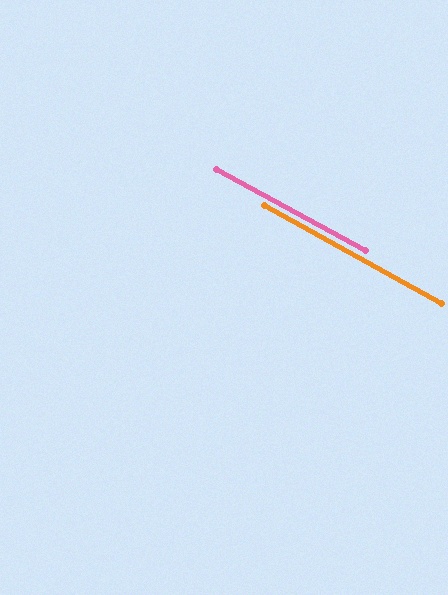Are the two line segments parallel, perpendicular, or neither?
Parallel — their directions differ by only 0.3°.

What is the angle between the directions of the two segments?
Approximately 0 degrees.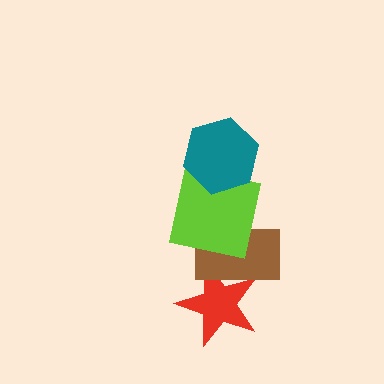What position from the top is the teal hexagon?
The teal hexagon is 1st from the top.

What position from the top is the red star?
The red star is 4th from the top.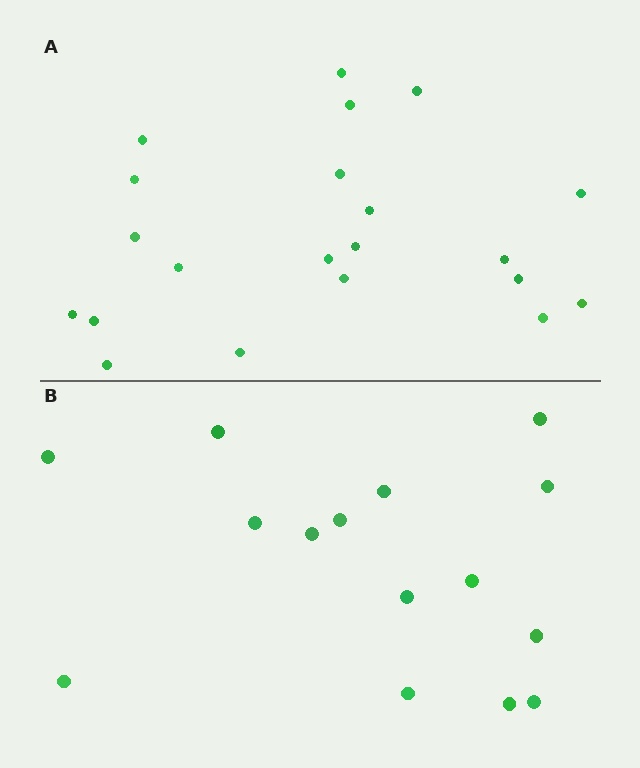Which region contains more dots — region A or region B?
Region A (the top region) has more dots.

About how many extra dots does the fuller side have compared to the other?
Region A has about 6 more dots than region B.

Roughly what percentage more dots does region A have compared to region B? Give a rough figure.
About 40% more.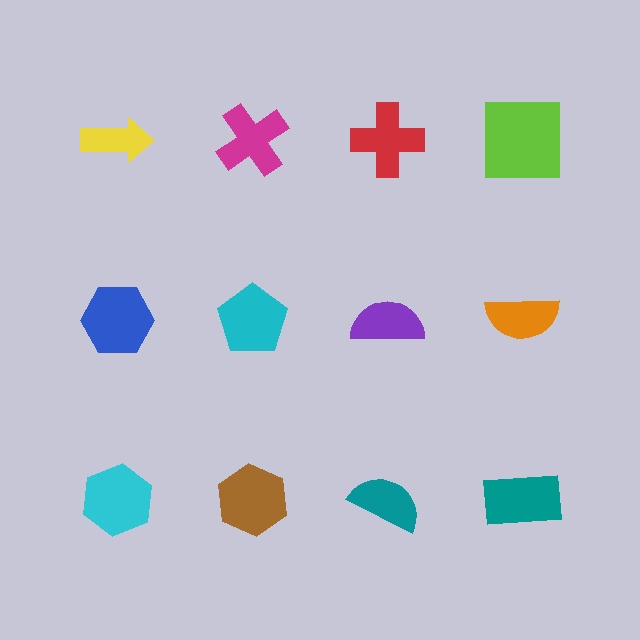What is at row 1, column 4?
A lime square.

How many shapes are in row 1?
4 shapes.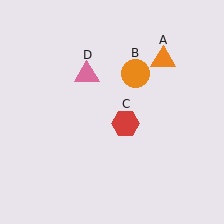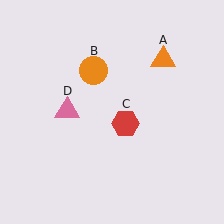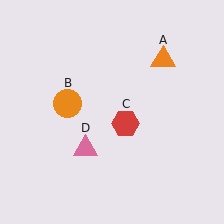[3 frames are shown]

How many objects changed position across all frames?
2 objects changed position: orange circle (object B), pink triangle (object D).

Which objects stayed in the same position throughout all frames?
Orange triangle (object A) and red hexagon (object C) remained stationary.